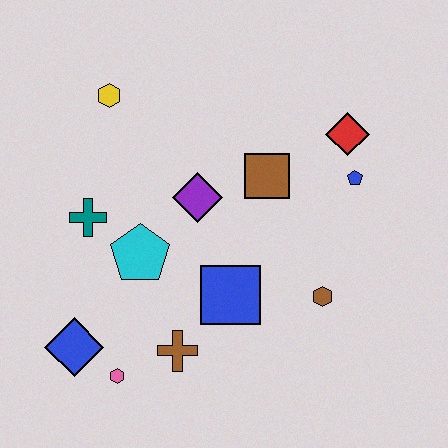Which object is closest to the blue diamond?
The pink hexagon is closest to the blue diamond.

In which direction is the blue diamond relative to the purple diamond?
The blue diamond is below the purple diamond.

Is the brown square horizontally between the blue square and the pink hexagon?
No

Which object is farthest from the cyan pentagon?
The red diamond is farthest from the cyan pentagon.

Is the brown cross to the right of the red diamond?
No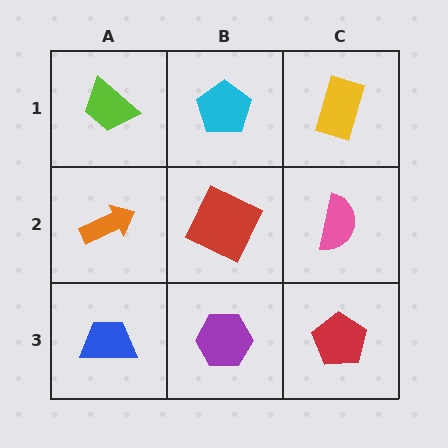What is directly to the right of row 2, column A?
A red square.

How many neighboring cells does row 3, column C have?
2.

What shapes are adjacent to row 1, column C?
A pink semicircle (row 2, column C), a cyan pentagon (row 1, column B).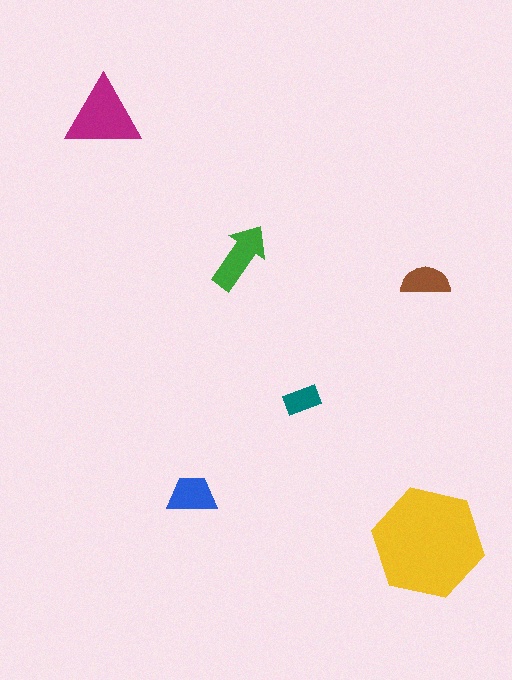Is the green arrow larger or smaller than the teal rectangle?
Larger.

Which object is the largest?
The yellow hexagon.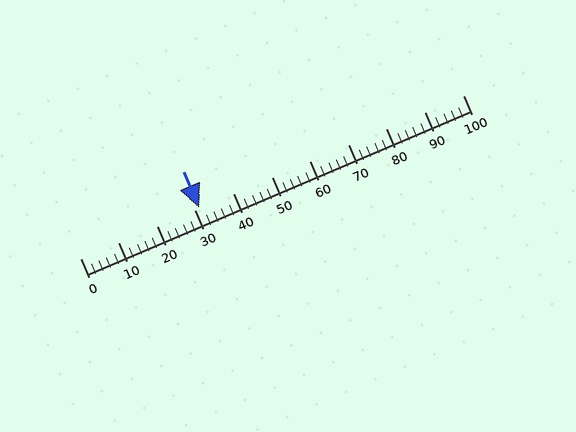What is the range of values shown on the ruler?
The ruler shows values from 0 to 100.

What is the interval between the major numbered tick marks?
The major tick marks are spaced 10 units apart.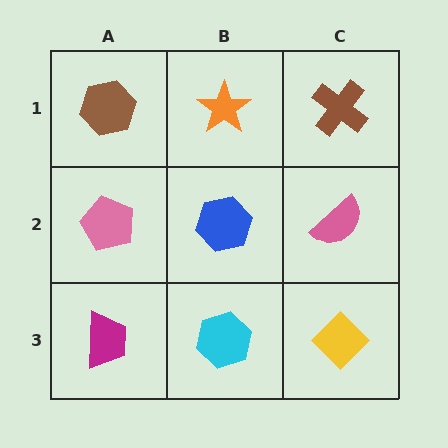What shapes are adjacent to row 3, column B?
A blue hexagon (row 2, column B), a magenta trapezoid (row 3, column A), a yellow diamond (row 3, column C).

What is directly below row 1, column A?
A pink pentagon.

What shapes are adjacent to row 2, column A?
A brown hexagon (row 1, column A), a magenta trapezoid (row 3, column A), a blue hexagon (row 2, column B).